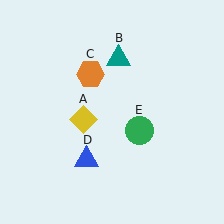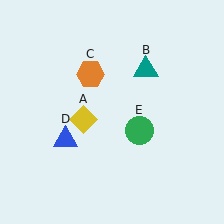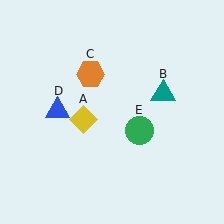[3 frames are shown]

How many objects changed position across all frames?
2 objects changed position: teal triangle (object B), blue triangle (object D).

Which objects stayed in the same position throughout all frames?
Yellow diamond (object A) and orange hexagon (object C) and green circle (object E) remained stationary.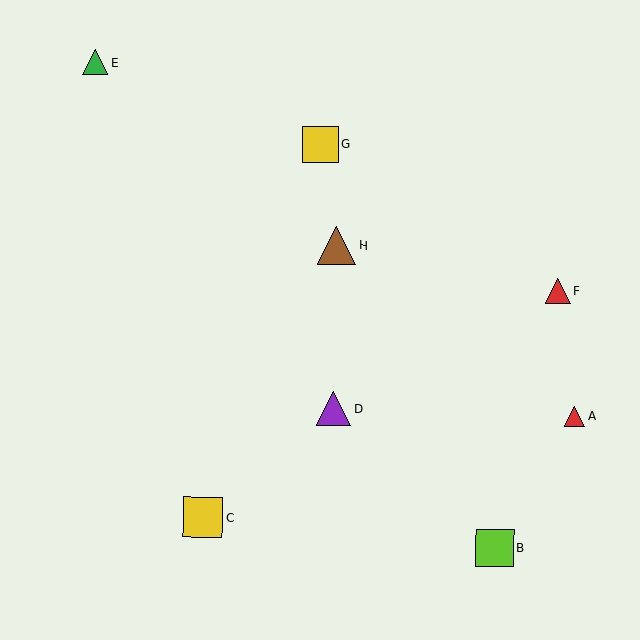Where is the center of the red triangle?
The center of the red triangle is at (575, 416).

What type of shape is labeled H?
Shape H is a brown triangle.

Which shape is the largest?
The yellow square (labeled C) is the largest.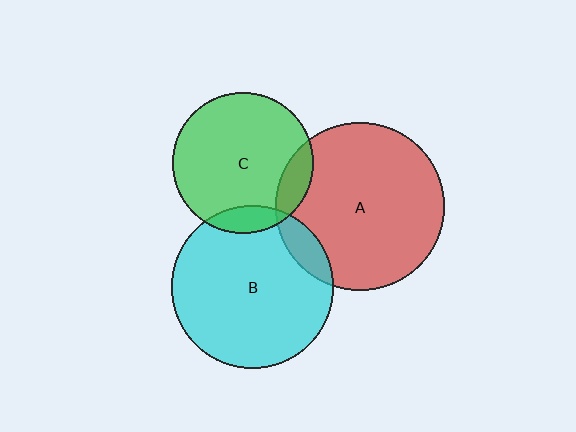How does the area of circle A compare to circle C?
Approximately 1.4 times.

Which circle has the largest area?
Circle A (red).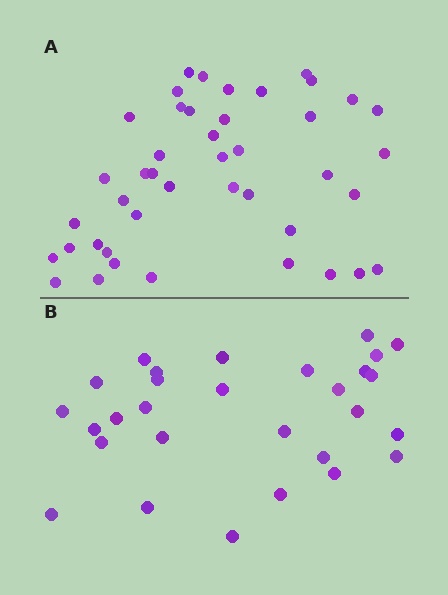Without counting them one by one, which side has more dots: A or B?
Region A (the top region) has more dots.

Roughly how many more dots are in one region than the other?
Region A has approximately 15 more dots than region B.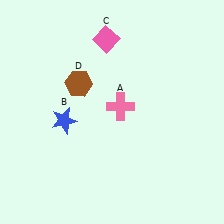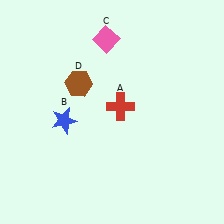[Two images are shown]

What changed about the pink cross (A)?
In Image 1, A is pink. In Image 2, it changed to red.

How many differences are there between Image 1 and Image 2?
There is 1 difference between the two images.